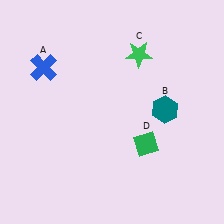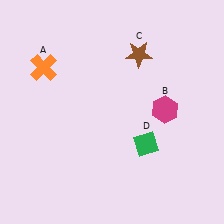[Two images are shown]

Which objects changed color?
A changed from blue to orange. B changed from teal to magenta. C changed from green to brown.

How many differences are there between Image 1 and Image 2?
There are 3 differences between the two images.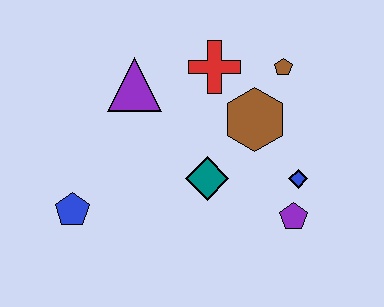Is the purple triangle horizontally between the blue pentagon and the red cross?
Yes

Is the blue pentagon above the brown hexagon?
No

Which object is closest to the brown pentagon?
The brown hexagon is closest to the brown pentagon.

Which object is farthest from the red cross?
The blue pentagon is farthest from the red cross.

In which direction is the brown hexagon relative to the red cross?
The brown hexagon is below the red cross.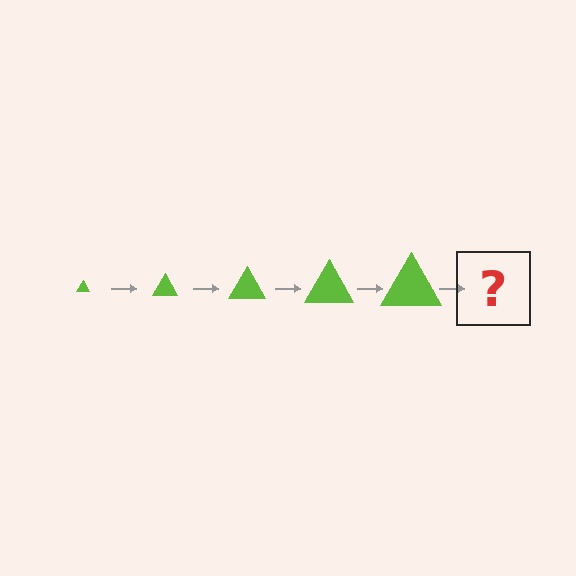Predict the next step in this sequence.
The next step is a lime triangle, larger than the previous one.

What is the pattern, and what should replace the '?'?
The pattern is that the triangle gets progressively larger each step. The '?' should be a lime triangle, larger than the previous one.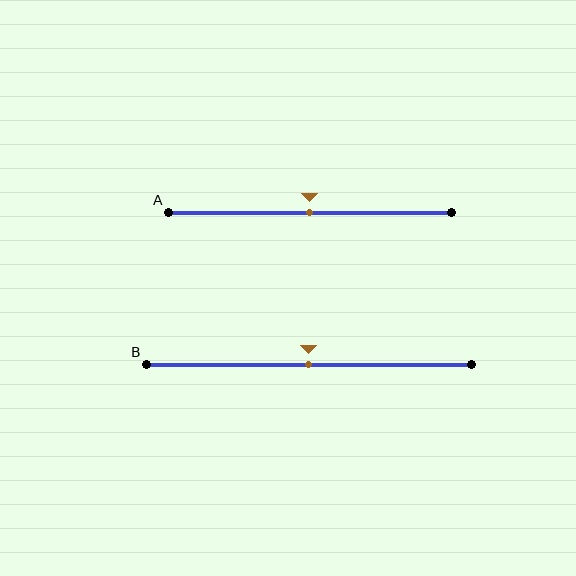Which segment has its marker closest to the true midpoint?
Segment A has its marker closest to the true midpoint.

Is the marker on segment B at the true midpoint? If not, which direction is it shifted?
Yes, the marker on segment B is at the true midpoint.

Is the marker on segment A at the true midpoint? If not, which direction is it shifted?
Yes, the marker on segment A is at the true midpoint.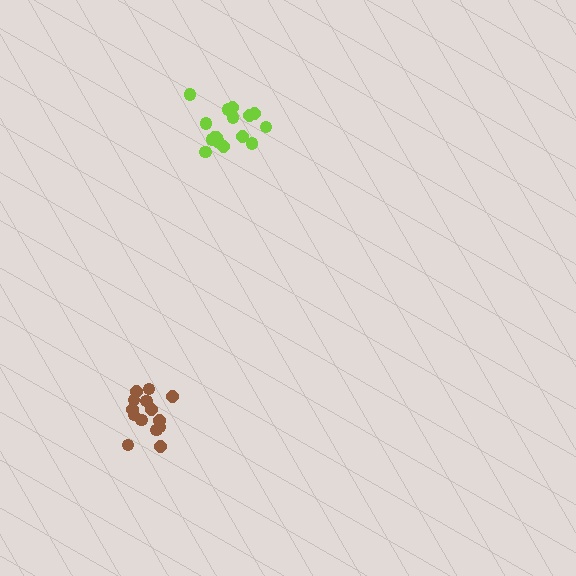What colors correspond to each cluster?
The clusters are colored: brown, lime.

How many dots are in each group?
Group 1: 14 dots, Group 2: 16 dots (30 total).